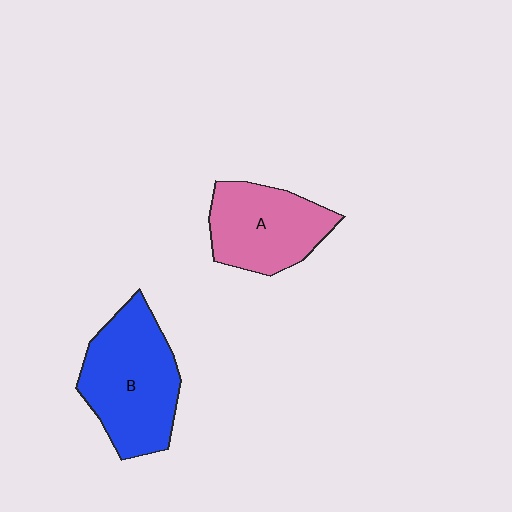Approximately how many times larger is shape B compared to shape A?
Approximately 1.3 times.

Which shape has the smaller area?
Shape A (pink).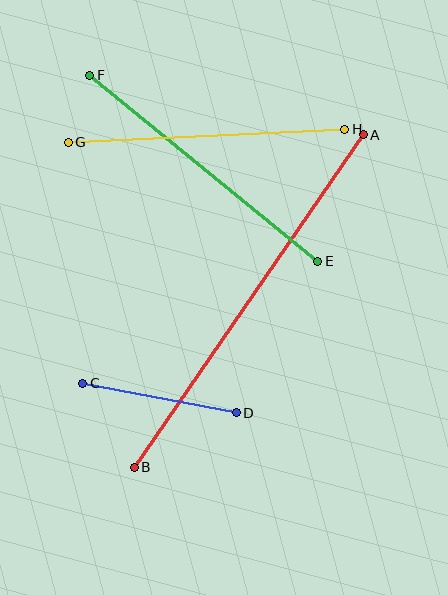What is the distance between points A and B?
The distance is approximately 403 pixels.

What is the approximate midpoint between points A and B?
The midpoint is at approximately (249, 301) pixels.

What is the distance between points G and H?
The distance is approximately 277 pixels.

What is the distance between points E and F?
The distance is approximately 294 pixels.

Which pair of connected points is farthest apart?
Points A and B are farthest apart.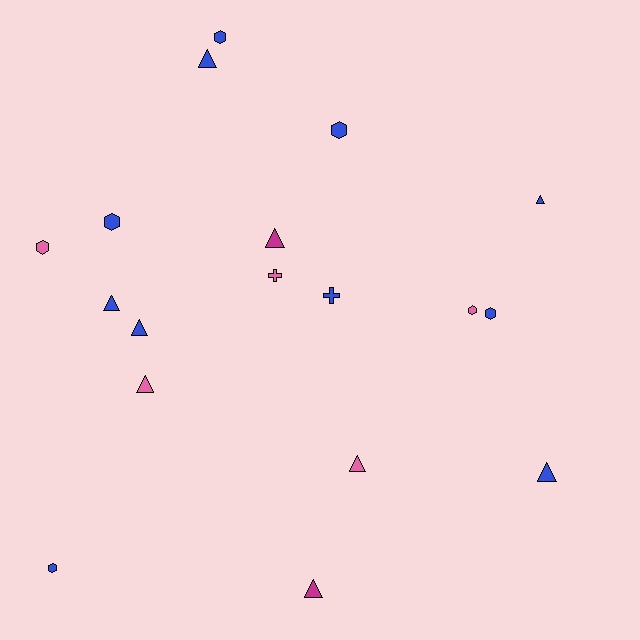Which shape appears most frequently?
Triangle, with 9 objects.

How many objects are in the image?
There are 18 objects.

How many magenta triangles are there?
There are 2 magenta triangles.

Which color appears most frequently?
Blue, with 11 objects.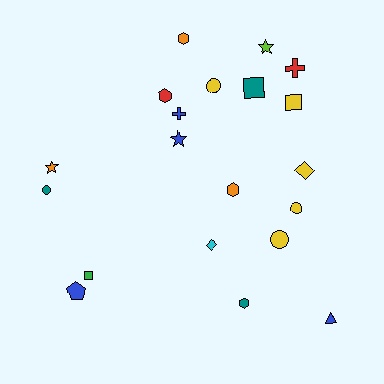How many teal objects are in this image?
There are 3 teal objects.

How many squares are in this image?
There are 3 squares.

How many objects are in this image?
There are 20 objects.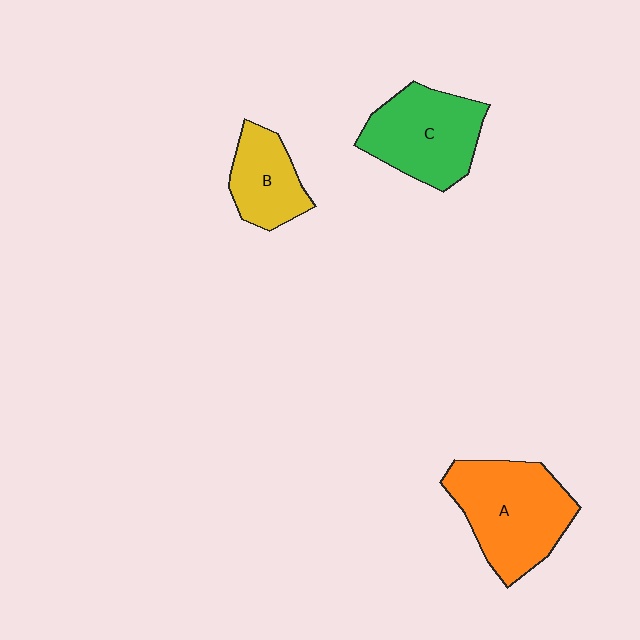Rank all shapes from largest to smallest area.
From largest to smallest: A (orange), C (green), B (yellow).